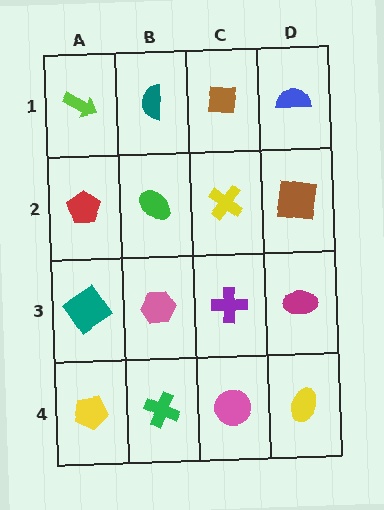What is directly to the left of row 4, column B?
A yellow pentagon.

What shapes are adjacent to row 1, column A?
A red pentagon (row 2, column A), a teal semicircle (row 1, column B).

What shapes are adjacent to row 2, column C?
A brown square (row 1, column C), a purple cross (row 3, column C), a green ellipse (row 2, column B), a brown square (row 2, column D).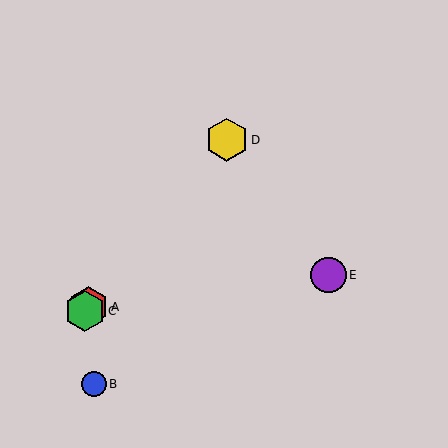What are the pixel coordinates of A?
Object A is at (88, 307).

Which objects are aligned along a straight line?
Objects A, C, D are aligned along a straight line.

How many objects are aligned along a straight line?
3 objects (A, C, D) are aligned along a straight line.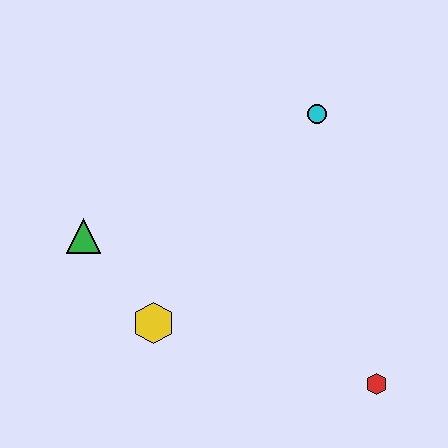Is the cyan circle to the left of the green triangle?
No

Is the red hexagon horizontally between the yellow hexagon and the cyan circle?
No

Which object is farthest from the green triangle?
The red hexagon is farthest from the green triangle.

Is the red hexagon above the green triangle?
No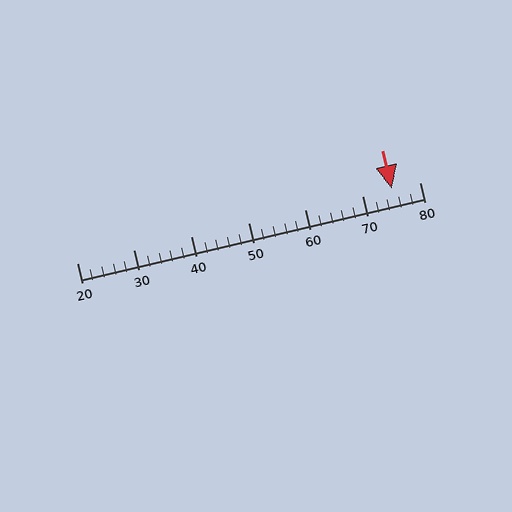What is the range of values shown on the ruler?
The ruler shows values from 20 to 80.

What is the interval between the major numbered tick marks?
The major tick marks are spaced 10 units apart.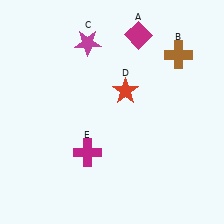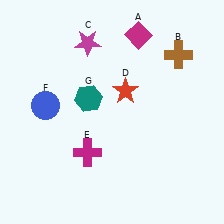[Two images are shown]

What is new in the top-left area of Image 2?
A blue circle (F) was added in the top-left area of Image 2.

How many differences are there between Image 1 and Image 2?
There are 2 differences between the two images.